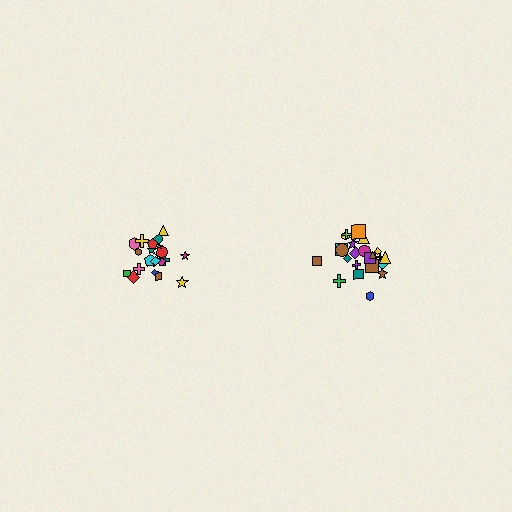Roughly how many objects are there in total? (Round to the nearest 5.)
Roughly 45 objects in total.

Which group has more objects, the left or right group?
The right group.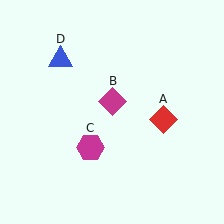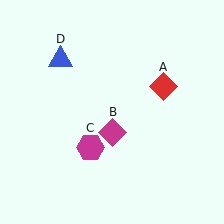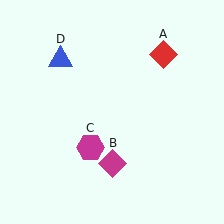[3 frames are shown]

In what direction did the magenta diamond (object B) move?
The magenta diamond (object B) moved down.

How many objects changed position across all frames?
2 objects changed position: red diamond (object A), magenta diamond (object B).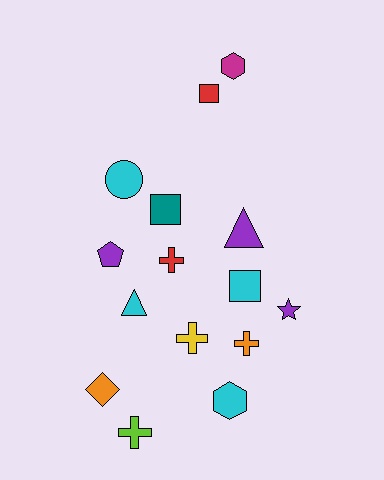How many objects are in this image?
There are 15 objects.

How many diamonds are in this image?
There is 1 diamond.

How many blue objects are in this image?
There are no blue objects.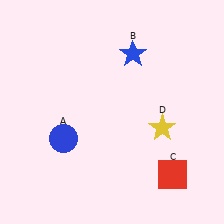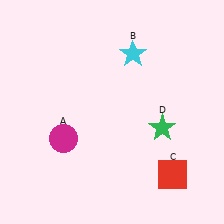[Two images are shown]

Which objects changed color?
A changed from blue to magenta. B changed from blue to cyan. D changed from yellow to green.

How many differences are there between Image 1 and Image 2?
There are 3 differences between the two images.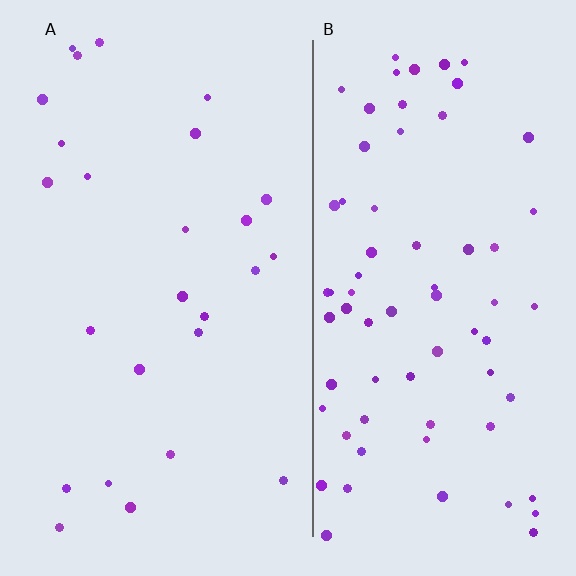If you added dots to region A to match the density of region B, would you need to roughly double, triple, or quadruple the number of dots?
Approximately triple.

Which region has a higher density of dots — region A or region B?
B (the right).